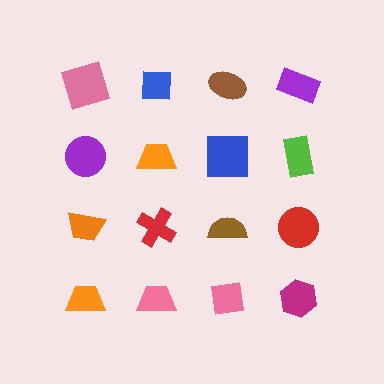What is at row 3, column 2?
A red cross.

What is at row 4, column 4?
A magenta hexagon.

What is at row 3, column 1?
An orange trapezoid.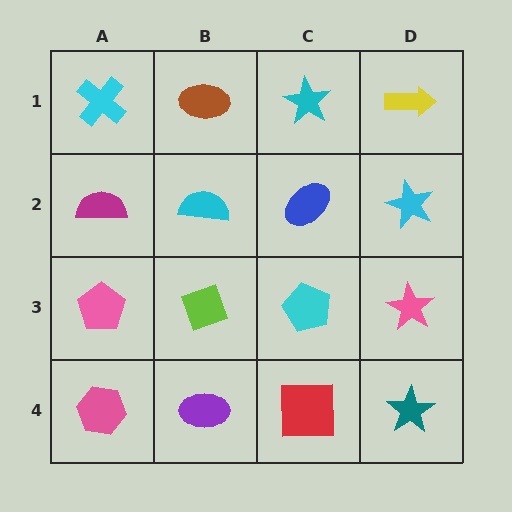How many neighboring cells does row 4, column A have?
2.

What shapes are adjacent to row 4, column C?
A cyan pentagon (row 3, column C), a purple ellipse (row 4, column B), a teal star (row 4, column D).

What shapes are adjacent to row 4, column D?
A pink star (row 3, column D), a red square (row 4, column C).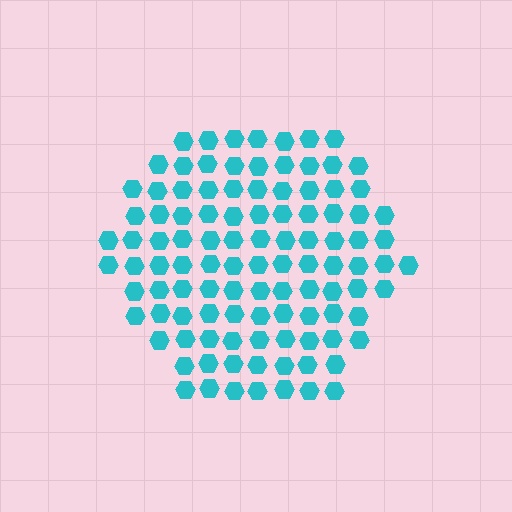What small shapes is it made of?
It is made of small hexagons.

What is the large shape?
The large shape is a hexagon.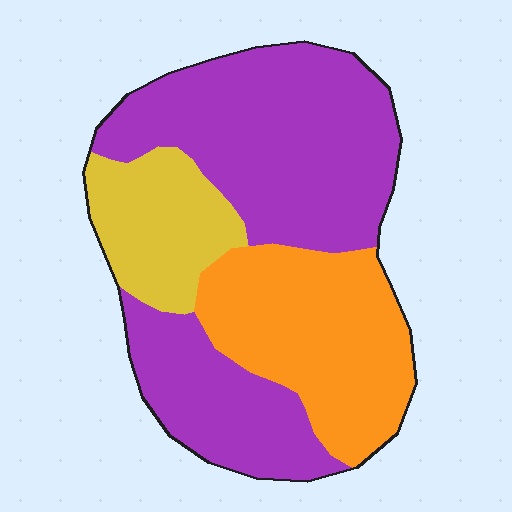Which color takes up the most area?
Purple, at roughly 55%.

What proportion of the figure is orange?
Orange covers about 30% of the figure.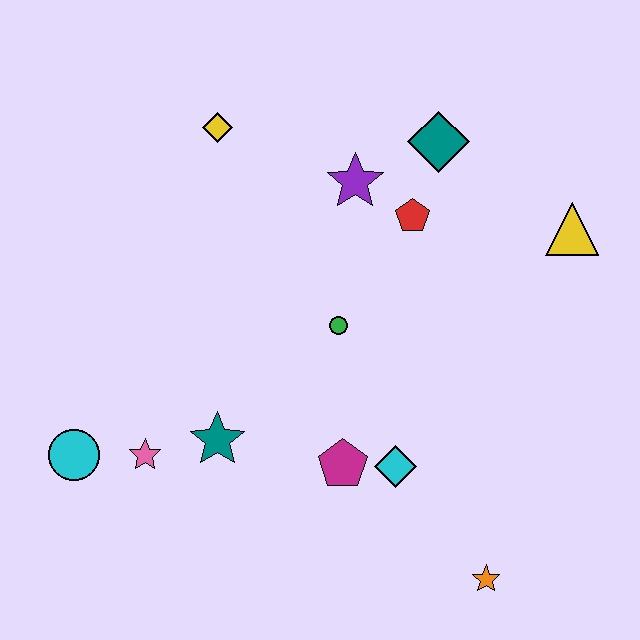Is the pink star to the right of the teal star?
No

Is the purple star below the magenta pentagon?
No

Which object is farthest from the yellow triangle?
The cyan circle is farthest from the yellow triangle.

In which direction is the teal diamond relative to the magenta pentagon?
The teal diamond is above the magenta pentagon.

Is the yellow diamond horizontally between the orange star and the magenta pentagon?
No